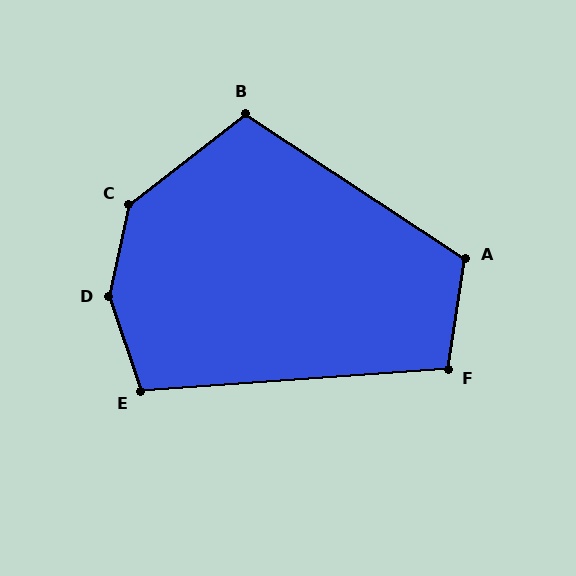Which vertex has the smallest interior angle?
F, at approximately 103 degrees.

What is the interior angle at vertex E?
Approximately 105 degrees (obtuse).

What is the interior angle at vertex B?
Approximately 109 degrees (obtuse).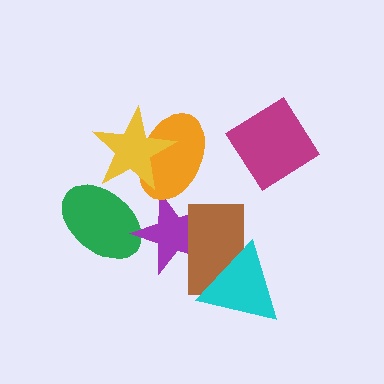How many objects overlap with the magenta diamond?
0 objects overlap with the magenta diamond.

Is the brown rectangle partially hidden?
Yes, it is partially covered by another shape.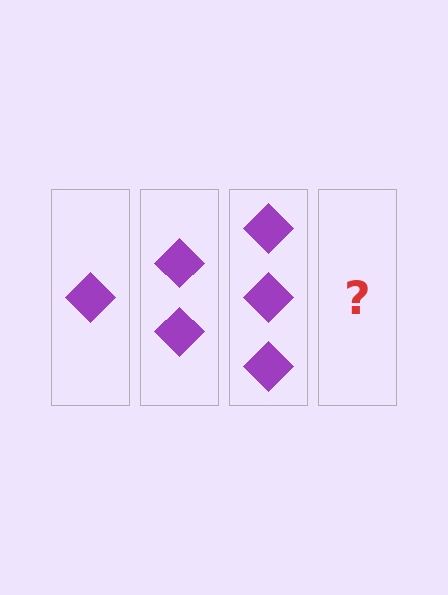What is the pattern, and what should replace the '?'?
The pattern is that each step adds one more diamond. The '?' should be 4 diamonds.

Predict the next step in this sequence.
The next step is 4 diamonds.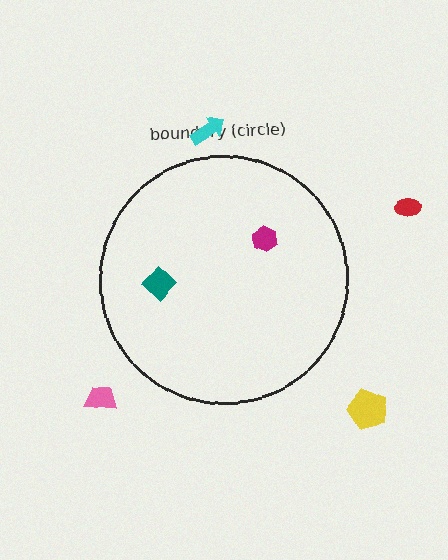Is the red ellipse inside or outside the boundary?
Outside.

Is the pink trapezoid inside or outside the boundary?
Outside.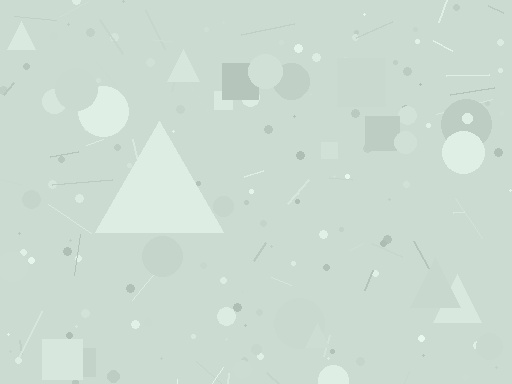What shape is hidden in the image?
A triangle is hidden in the image.